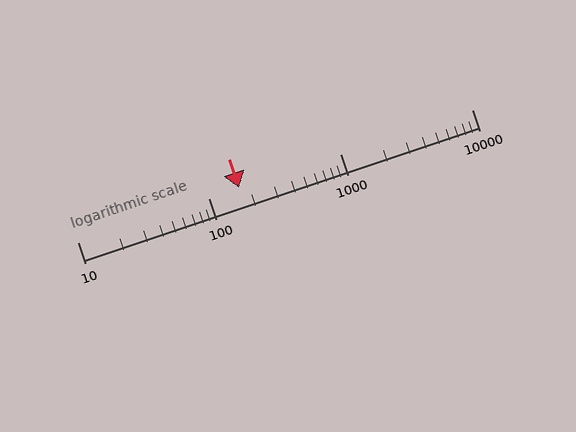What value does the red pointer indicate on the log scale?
The pointer indicates approximately 170.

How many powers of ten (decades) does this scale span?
The scale spans 3 decades, from 10 to 10000.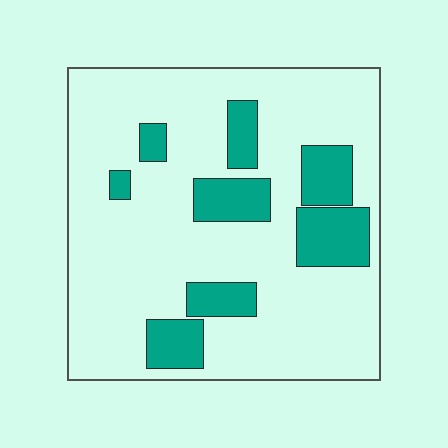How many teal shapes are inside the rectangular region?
8.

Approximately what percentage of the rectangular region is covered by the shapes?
Approximately 20%.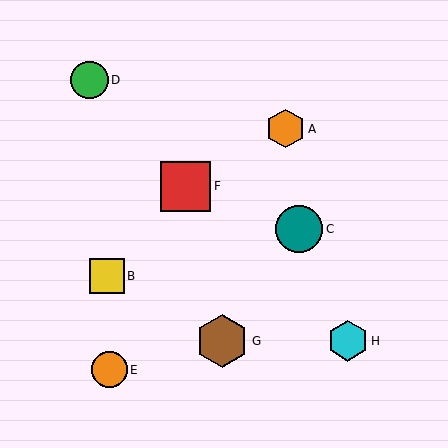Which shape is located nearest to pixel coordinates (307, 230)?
The teal circle (labeled C) at (299, 229) is nearest to that location.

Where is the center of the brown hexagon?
The center of the brown hexagon is at (222, 341).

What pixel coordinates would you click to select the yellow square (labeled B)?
Click at (107, 276) to select the yellow square B.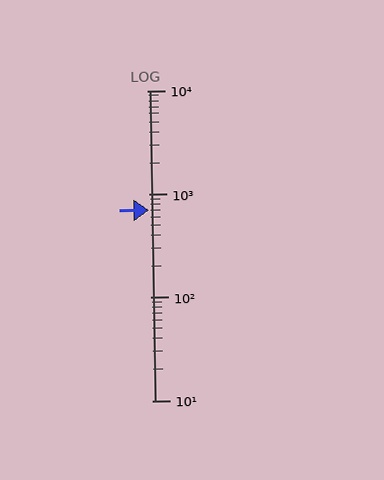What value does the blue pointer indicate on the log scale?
The pointer indicates approximately 690.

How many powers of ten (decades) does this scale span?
The scale spans 3 decades, from 10 to 10000.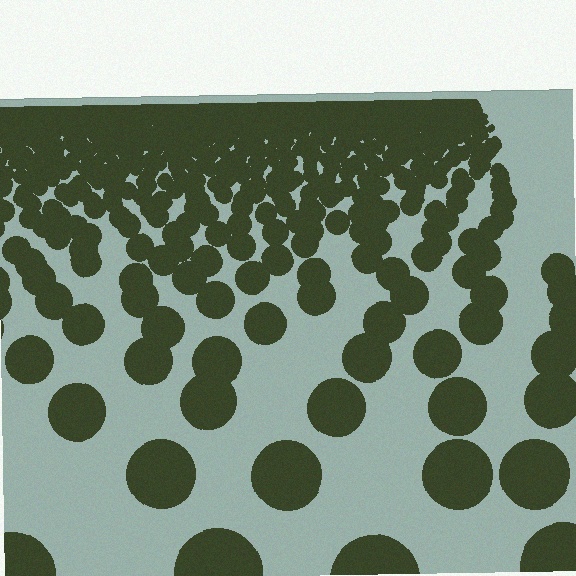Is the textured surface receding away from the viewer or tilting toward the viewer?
The surface is receding away from the viewer. Texture elements get smaller and denser toward the top.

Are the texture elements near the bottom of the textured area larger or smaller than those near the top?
Larger. Near the bottom, elements are closer to the viewer and appear at a bigger on-screen size.